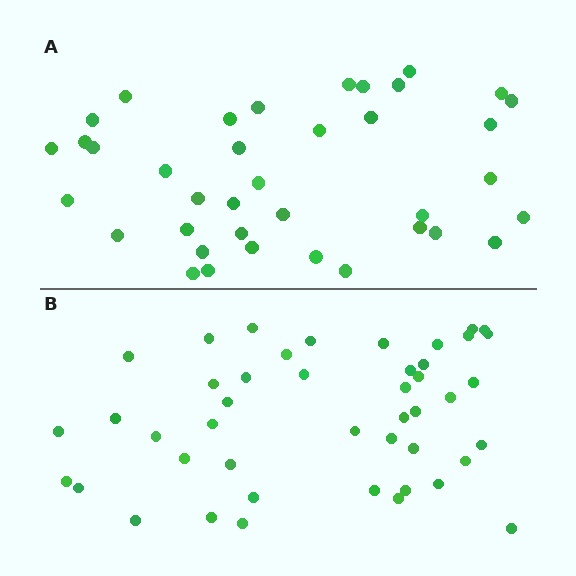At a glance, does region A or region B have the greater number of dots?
Region B (the bottom region) has more dots.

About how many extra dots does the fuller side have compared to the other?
Region B has roughly 8 or so more dots than region A.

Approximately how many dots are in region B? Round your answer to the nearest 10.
About 40 dots. (The exact count is 45, which rounds to 40.)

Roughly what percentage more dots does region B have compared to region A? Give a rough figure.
About 20% more.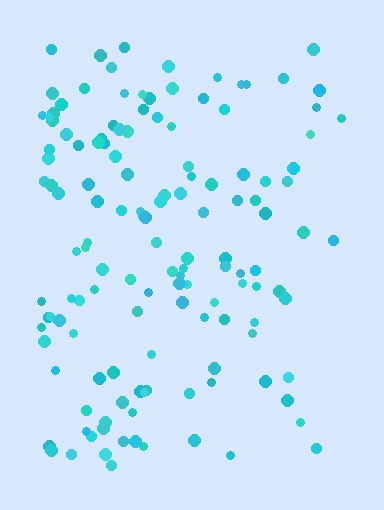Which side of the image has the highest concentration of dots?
The left.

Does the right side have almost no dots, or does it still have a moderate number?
Still a moderate number, just noticeably fewer than the left.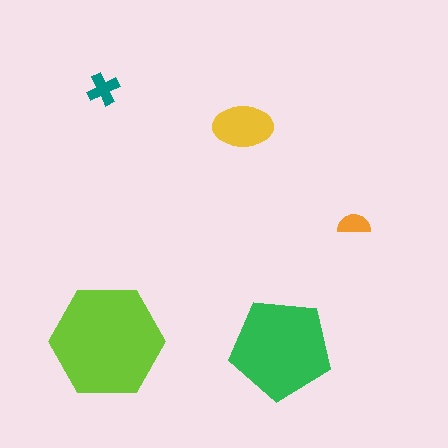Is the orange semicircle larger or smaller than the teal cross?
Smaller.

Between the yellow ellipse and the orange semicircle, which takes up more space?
The yellow ellipse.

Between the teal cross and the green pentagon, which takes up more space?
The green pentagon.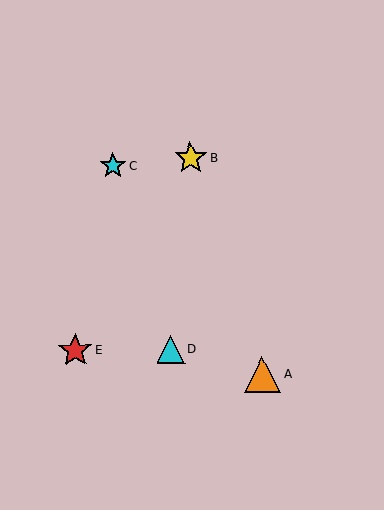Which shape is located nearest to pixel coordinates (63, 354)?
The red star (labeled E) at (76, 350) is nearest to that location.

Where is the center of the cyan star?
The center of the cyan star is at (112, 166).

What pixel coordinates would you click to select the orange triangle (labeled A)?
Click at (262, 374) to select the orange triangle A.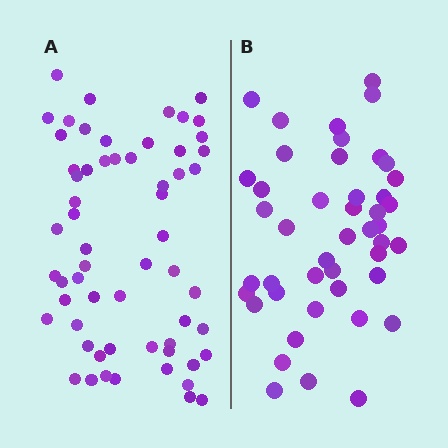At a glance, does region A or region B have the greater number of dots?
Region A (the left region) has more dots.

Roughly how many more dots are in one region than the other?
Region A has approximately 15 more dots than region B.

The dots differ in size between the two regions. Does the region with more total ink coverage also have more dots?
No. Region B has more total ink coverage because its dots are larger, but region A actually contains more individual dots. Total area can be misleading — the number of items is what matters here.